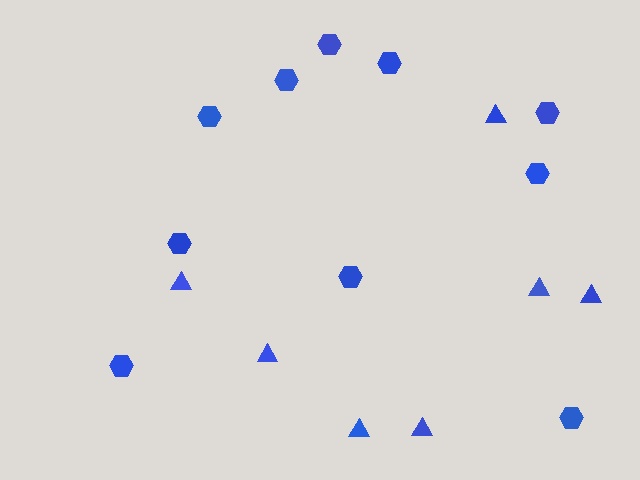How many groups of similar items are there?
There are 2 groups: one group of hexagons (10) and one group of triangles (7).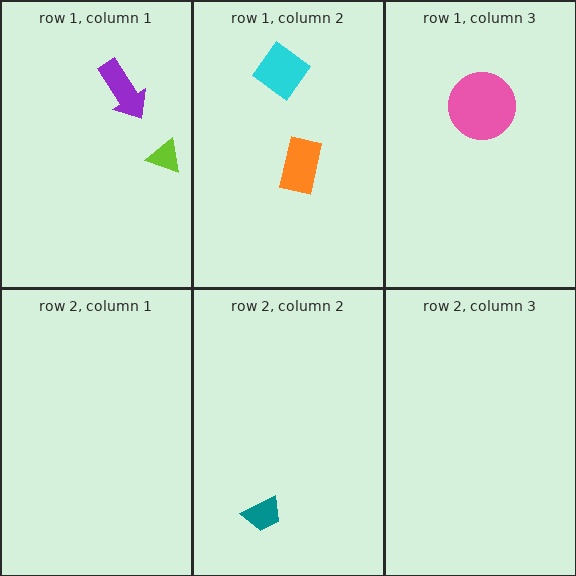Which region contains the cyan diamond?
The row 1, column 2 region.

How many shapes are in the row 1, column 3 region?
1.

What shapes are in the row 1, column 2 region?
The cyan diamond, the orange rectangle.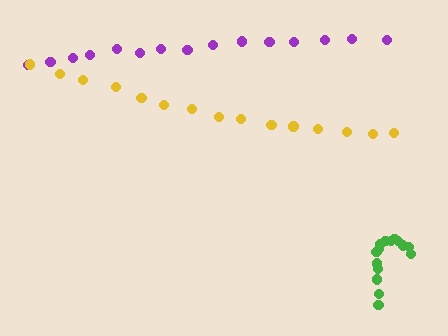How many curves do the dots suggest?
There are 3 distinct paths.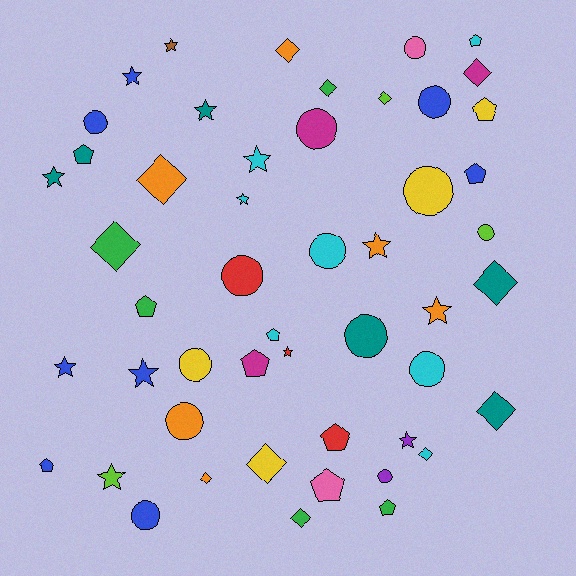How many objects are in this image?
There are 50 objects.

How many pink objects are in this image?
There are 2 pink objects.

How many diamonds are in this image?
There are 12 diamonds.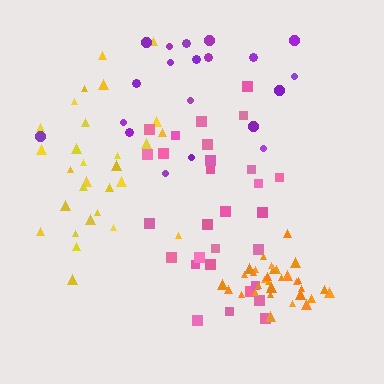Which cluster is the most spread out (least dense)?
Purple.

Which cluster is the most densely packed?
Orange.